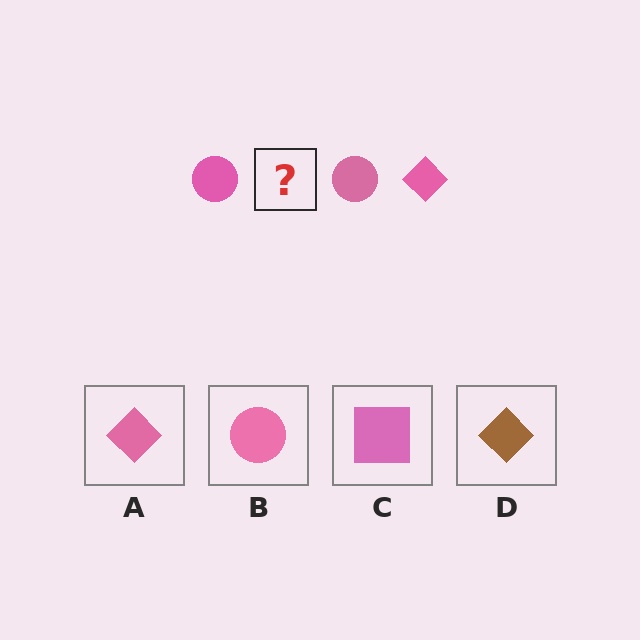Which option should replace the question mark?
Option A.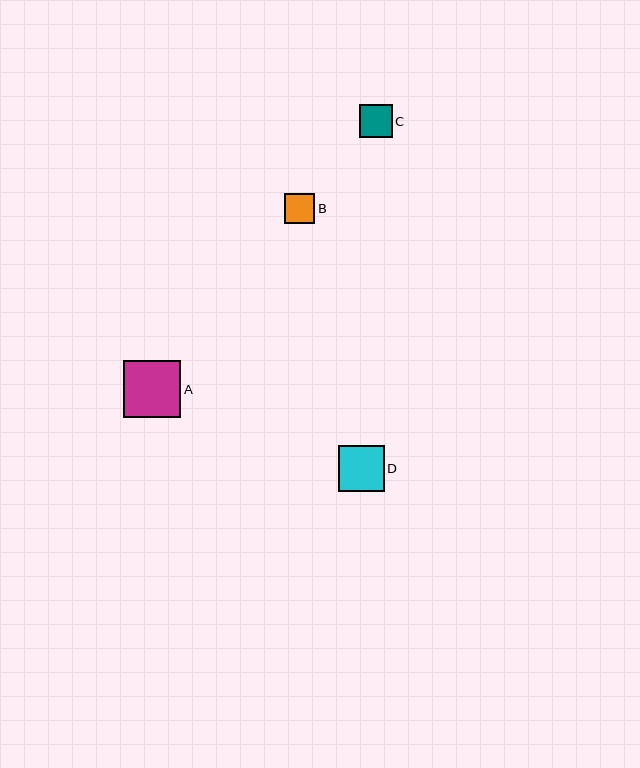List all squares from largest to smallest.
From largest to smallest: A, D, C, B.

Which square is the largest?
Square A is the largest with a size of approximately 57 pixels.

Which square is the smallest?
Square B is the smallest with a size of approximately 30 pixels.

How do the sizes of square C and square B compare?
Square C and square B are approximately the same size.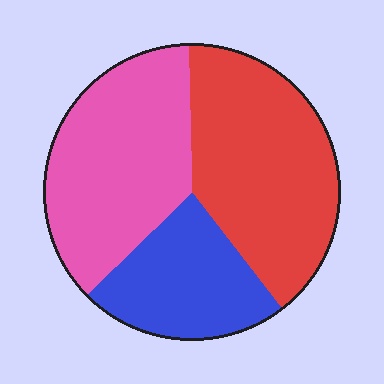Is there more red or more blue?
Red.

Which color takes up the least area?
Blue, at roughly 25%.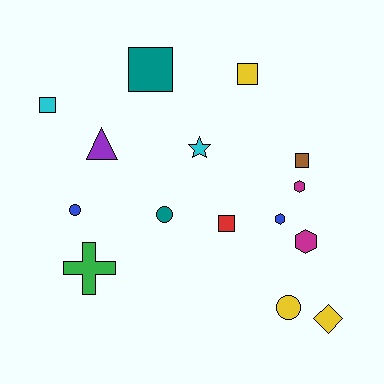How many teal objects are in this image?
There are 2 teal objects.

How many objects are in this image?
There are 15 objects.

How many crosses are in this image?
There is 1 cross.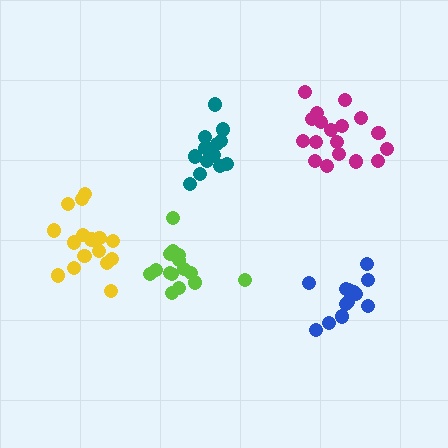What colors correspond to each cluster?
The clusters are colored: blue, teal, yellow, lime, magenta.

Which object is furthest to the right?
The blue cluster is rightmost.